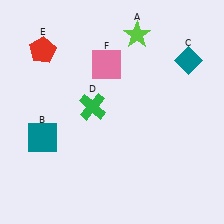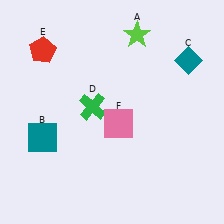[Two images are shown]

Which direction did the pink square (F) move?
The pink square (F) moved down.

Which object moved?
The pink square (F) moved down.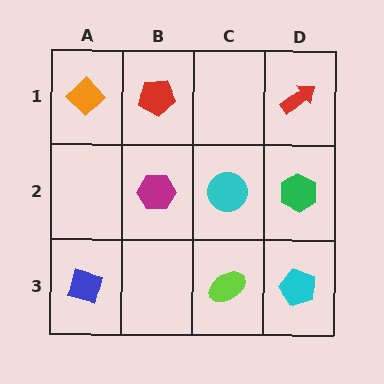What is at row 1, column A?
An orange diamond.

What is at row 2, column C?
A cyan circle.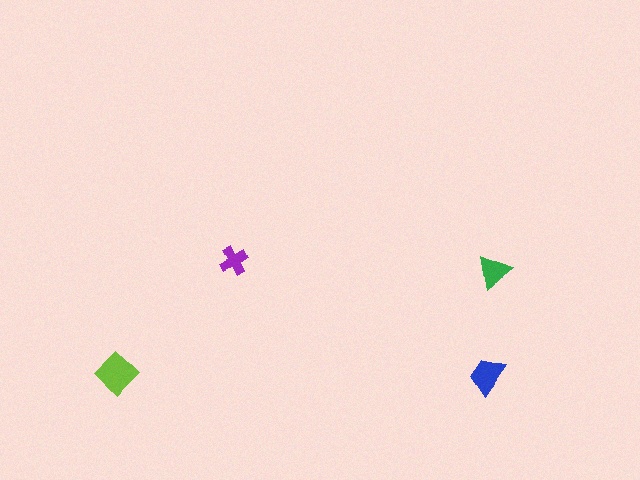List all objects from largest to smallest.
The lime diamond, the blue trapezoid, the green triangle, the purple cross.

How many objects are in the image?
There are 4 objects in the image.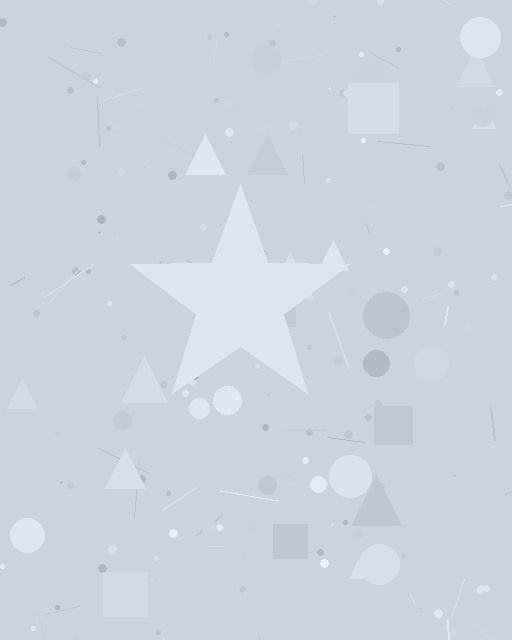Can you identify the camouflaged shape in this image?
The camouflaged shape is a star.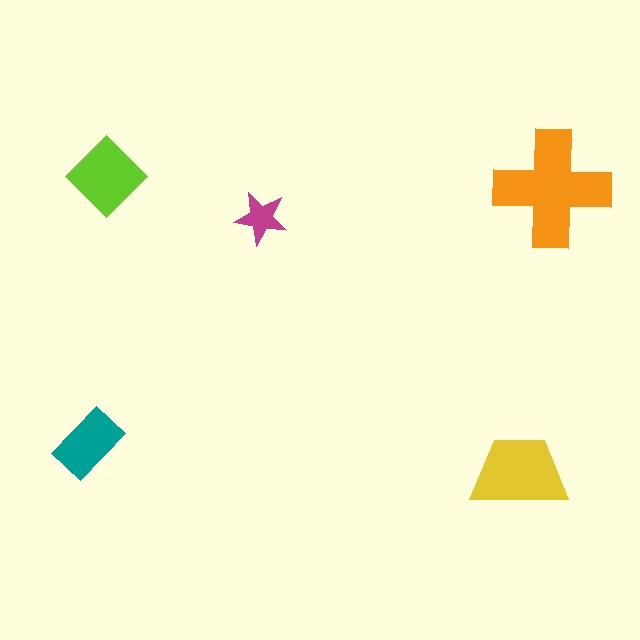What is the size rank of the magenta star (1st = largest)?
5th.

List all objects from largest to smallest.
The orange cross, the yellow trapezoid, the lime diamond, the teal rectangle, the magenta star.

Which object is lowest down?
The yellow trapezoid is bottommost.